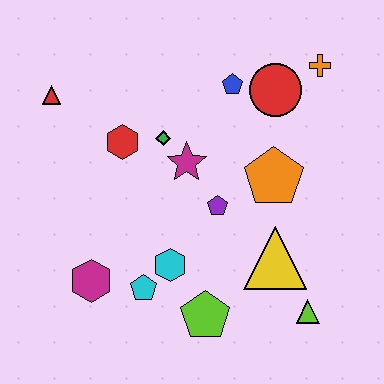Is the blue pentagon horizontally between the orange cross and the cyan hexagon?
Yes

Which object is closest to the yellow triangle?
The lime triangle is closest to the yellow triangle.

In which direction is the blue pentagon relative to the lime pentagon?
The blue pentagon is above the lime pentagon.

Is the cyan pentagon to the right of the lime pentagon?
No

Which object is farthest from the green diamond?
The lime triangle is farthest from the green diamond.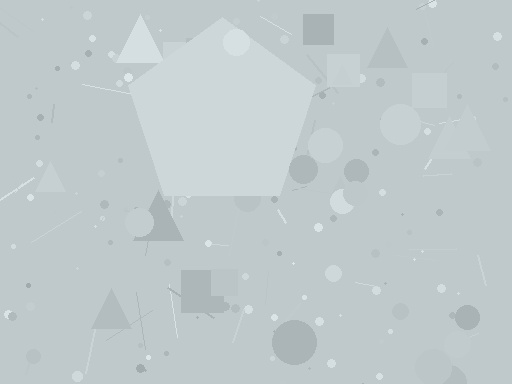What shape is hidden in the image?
A pentagon is hidden in the image.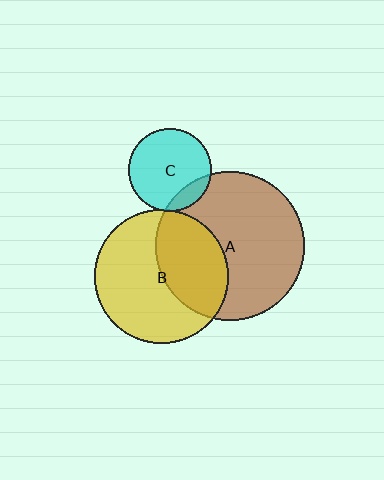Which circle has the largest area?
Circle A (brown).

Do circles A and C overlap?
Yes.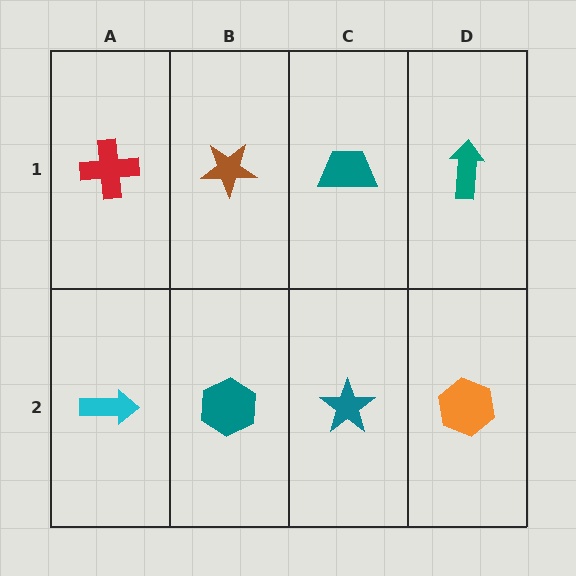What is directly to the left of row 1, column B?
A red cross.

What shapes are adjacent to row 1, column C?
A teal star (row 2, column C), a brown star (row 1, column B), a teal arrow (row 1, column D).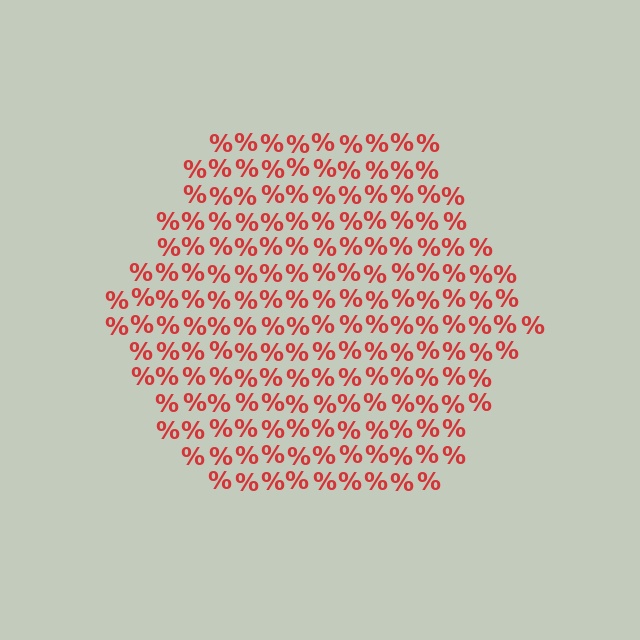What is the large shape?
The large shape is a hexagon.